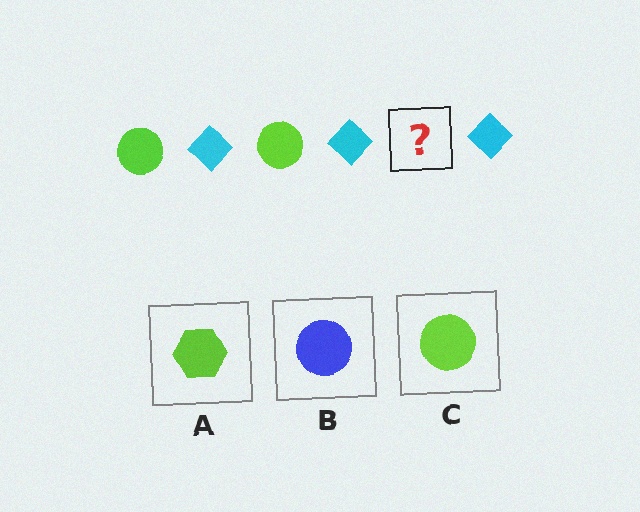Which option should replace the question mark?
Option C.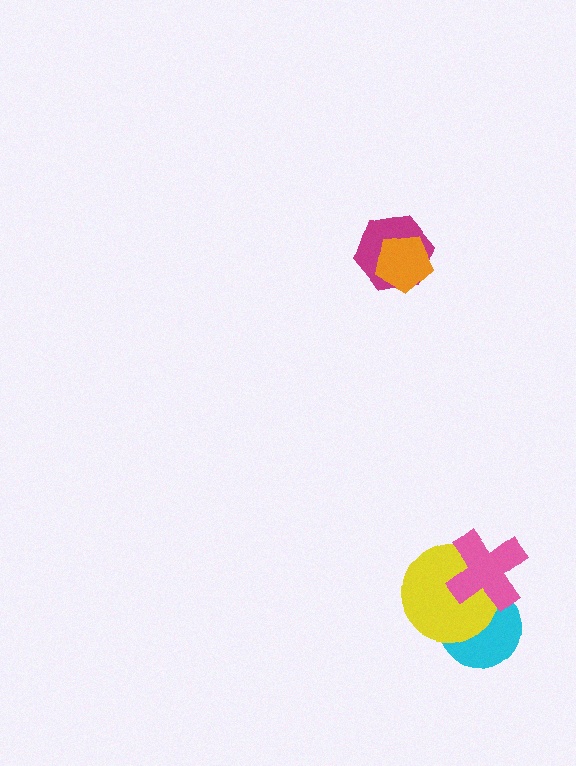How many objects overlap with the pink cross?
2 objects overlap with the pink cross.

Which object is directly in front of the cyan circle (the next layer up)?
The yellow circle is directly in front of the cyan circle.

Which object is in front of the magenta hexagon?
The orange pentagon is in front of the magenta hexagon.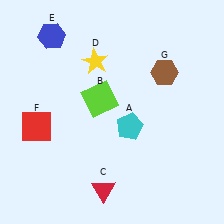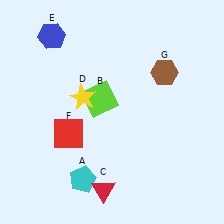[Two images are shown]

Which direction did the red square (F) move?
The red square (F) moved right.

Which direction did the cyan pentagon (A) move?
The cyan pentagon (A) moved down.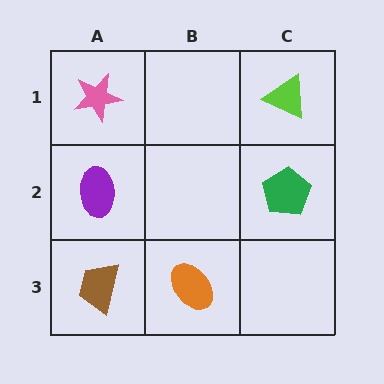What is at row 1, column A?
A pink star.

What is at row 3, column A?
A brown trapezoid.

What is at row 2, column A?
A purple ellipse.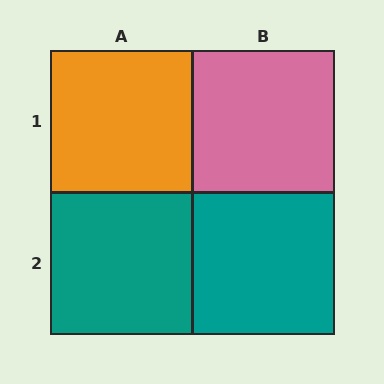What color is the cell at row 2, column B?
Teal.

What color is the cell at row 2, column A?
Teal.